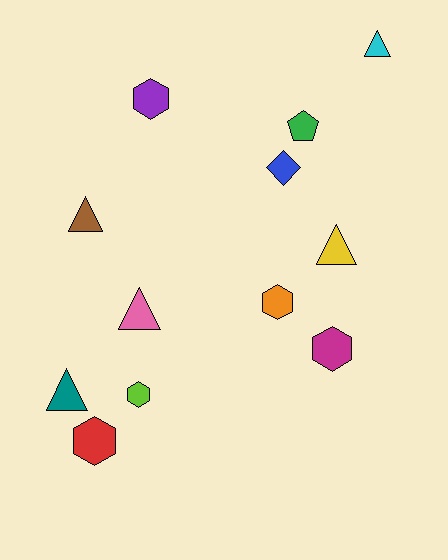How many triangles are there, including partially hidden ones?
There are 5 triangles.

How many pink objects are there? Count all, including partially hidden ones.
There is 1 pink object.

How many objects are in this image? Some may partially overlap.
There are 12 objects.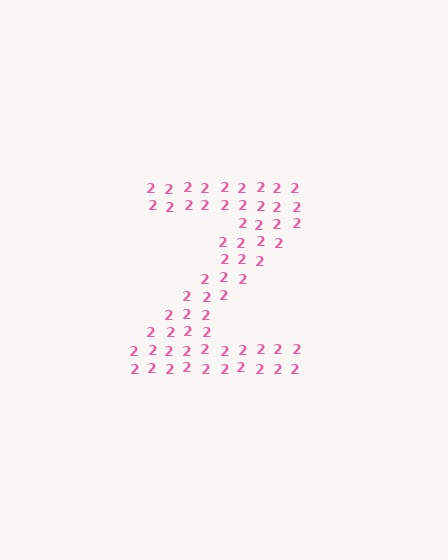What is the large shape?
The large shape is the letter Z.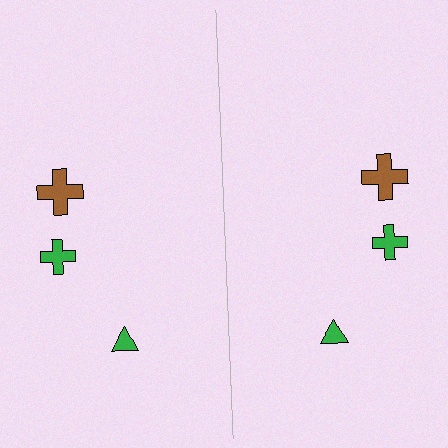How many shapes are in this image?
There are 6 shapes in this image.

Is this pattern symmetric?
Yes, this pattern has bilateral (reflection) symmetry.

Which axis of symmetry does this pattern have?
The pattern has a vertical axis of symmetry running through the center of the image.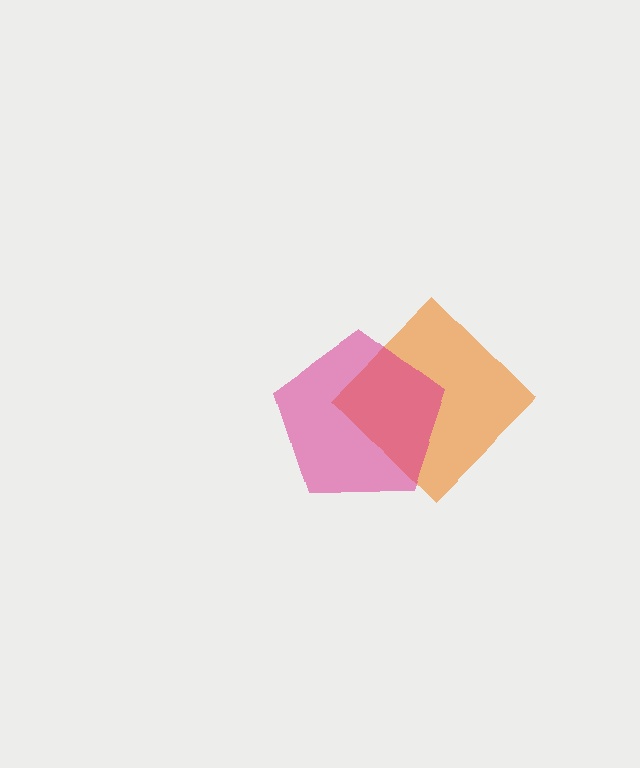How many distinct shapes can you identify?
There are 2 distinct shapes: an orange diamond, a magenta pentagon.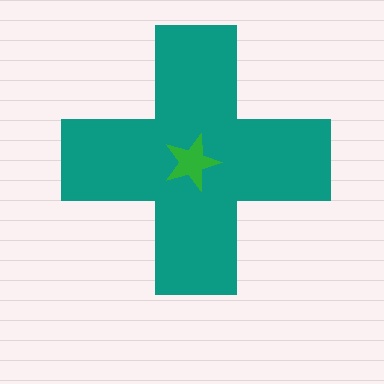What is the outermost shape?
The teal cross.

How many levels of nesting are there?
2.